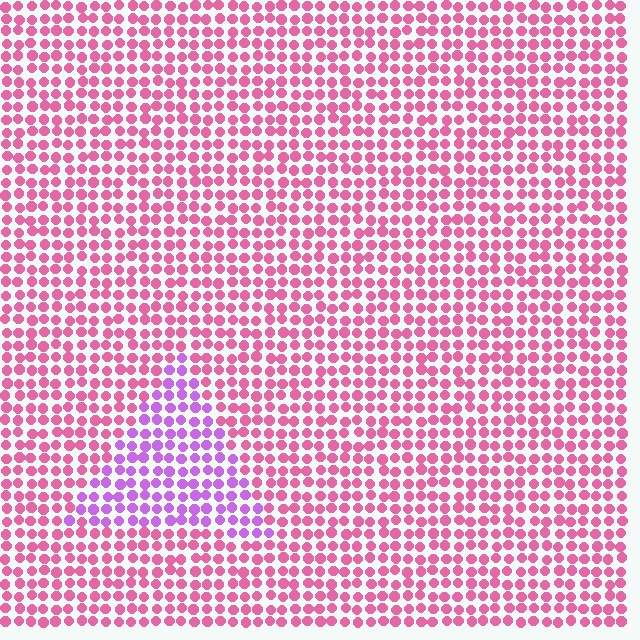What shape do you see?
I see a triangle.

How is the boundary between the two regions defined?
The boundary is defined purely by a slight shift in hue (about 45 degrees). Spacing, size, and orientation are identical on both sides.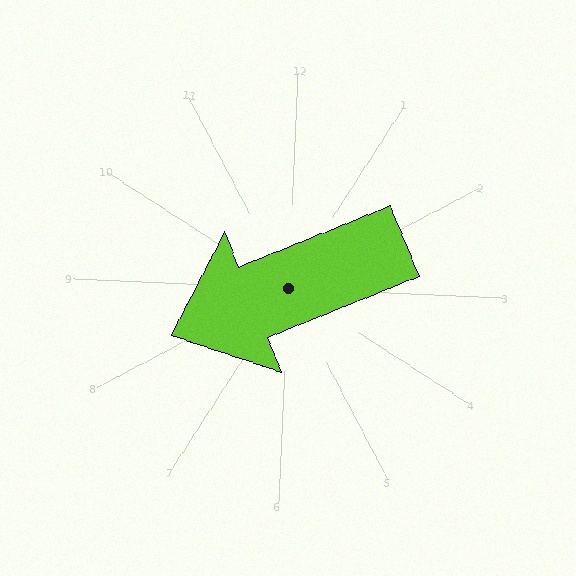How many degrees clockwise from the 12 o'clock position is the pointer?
Approximately 245 degrees.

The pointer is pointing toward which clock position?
Roughly 8 o'clock.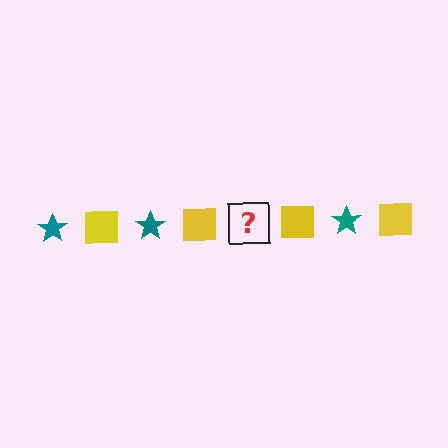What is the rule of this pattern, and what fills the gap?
The rule is that the pattern alternates between teal star and yellow square. The gap should be filled with a teal star.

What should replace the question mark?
The question mark should be replaced with a teal star.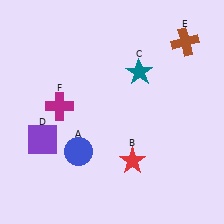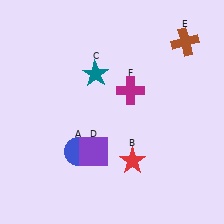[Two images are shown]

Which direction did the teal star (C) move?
The teal star (C) moved left.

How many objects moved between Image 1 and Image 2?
3 objects moved between the two images.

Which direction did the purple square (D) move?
The purple square (D) moved right.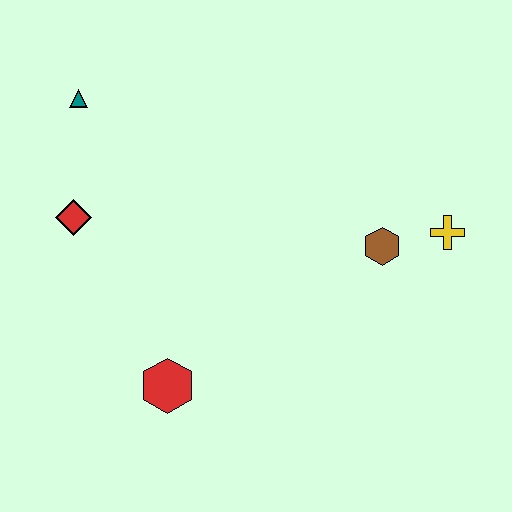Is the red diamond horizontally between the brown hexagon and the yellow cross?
No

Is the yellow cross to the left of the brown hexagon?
No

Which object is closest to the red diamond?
The teal triangle is closest to the red diamond.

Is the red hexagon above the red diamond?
No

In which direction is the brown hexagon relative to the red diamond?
The brown hexagon is to the right of the red diamond.